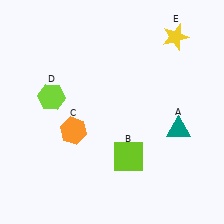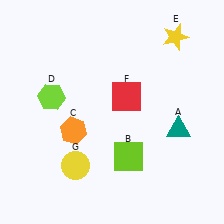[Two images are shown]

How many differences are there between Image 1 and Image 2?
There are 2 differences between the two images.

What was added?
A red square (F), a yellow circle (G) were added in Image 2.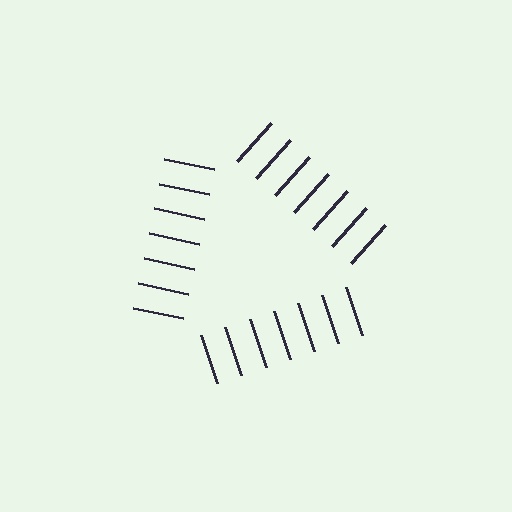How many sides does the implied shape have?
3 sides — the line-ends trace a triangle.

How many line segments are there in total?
21 — 7 along each of the 3 edges.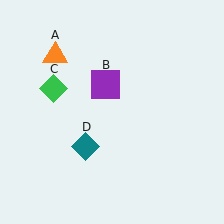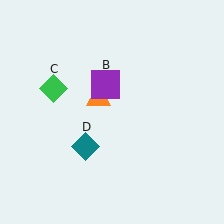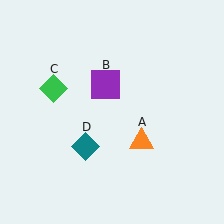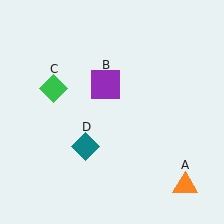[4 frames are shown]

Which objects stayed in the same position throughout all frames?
Purple square (object B) and green diamond (object C) and teal diamond (object D) remained stationary.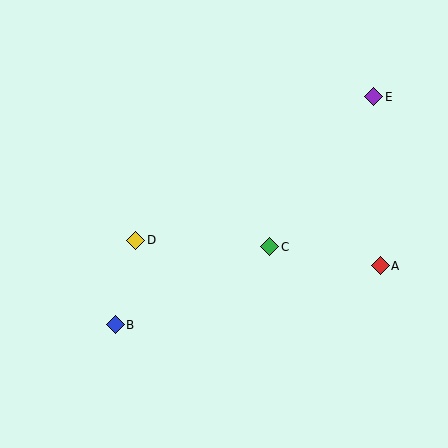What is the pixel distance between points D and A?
The distance between D and A is 246 pixels.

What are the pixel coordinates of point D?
Point D is at (136, 240).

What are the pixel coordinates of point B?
Point B is at (115, 325).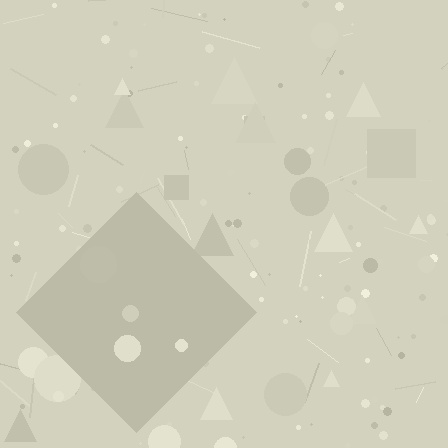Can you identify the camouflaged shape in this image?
The camouflaged shape is a diamond.